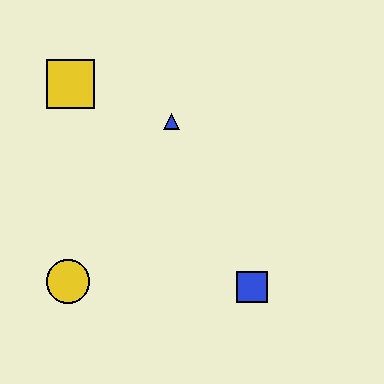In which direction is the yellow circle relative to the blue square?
The yellow circle is to the left of the blue square.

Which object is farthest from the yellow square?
The blue square is farthest from the yellow square.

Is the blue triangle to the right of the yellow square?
Yes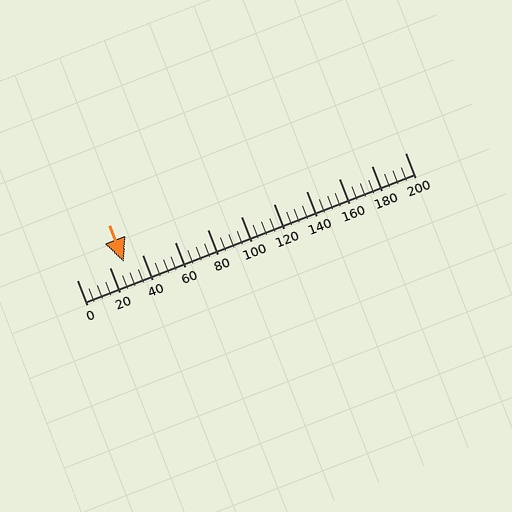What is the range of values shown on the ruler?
The ruler shows values from 0 to 200.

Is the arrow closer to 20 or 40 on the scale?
The arrow is closer to 20.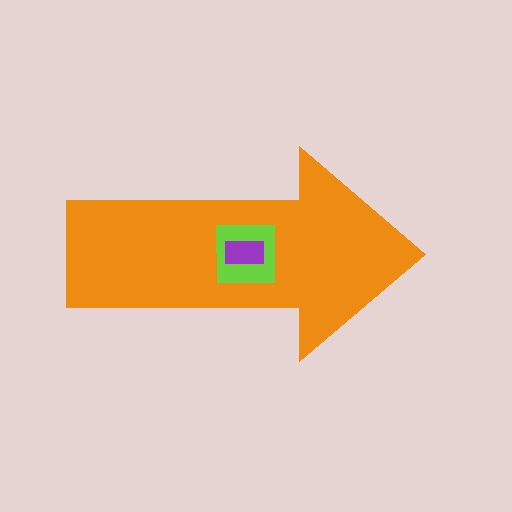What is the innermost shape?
The purple rectangle.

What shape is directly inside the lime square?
The purple rectangle.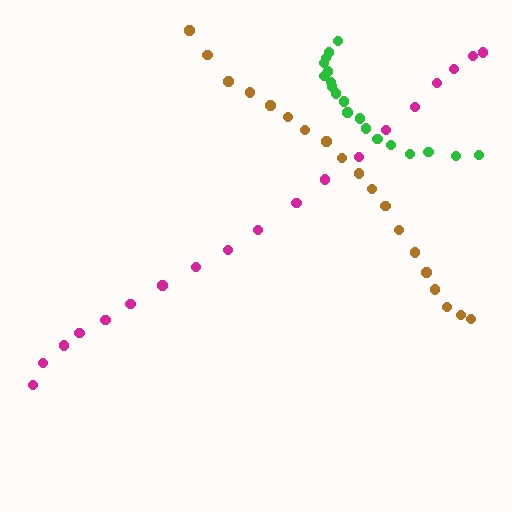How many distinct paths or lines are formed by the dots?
There are 3 distinct paths.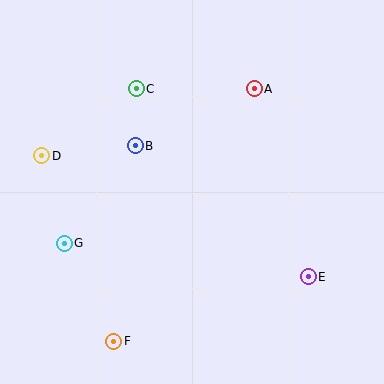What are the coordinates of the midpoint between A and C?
The midpoint between A and C is at (195, 89).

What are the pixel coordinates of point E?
Point E is at (308, 277).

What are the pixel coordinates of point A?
Point A is at (254, 89).